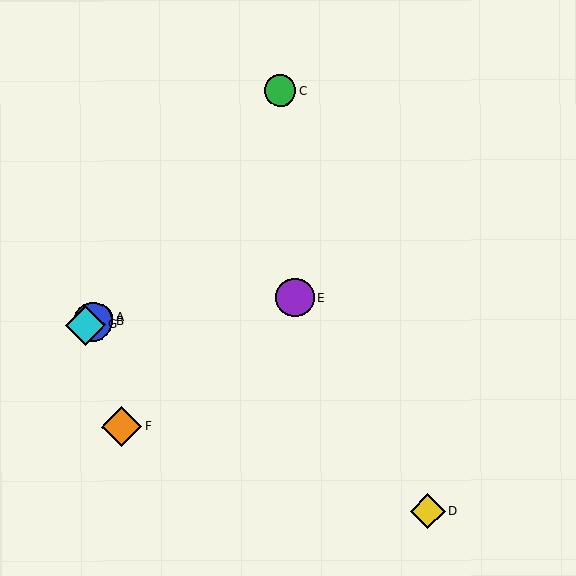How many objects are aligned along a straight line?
3 objects (A, B, G) are aligned along a straight line.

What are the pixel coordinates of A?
Object A is at (101, 318).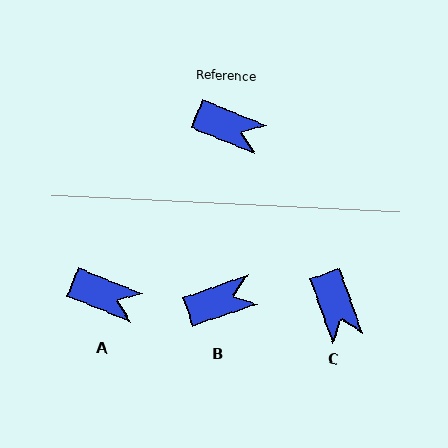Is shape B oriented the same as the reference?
No, it is off by about 42 degrees.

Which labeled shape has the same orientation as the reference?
A.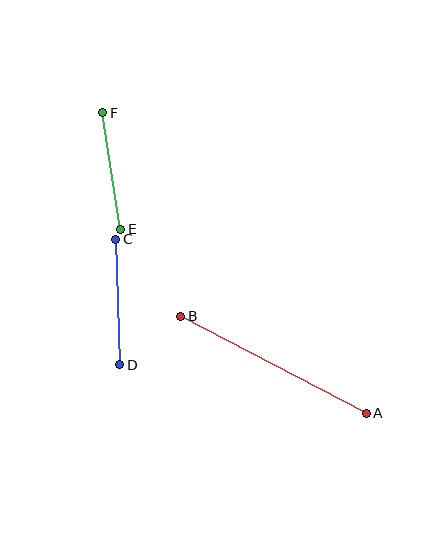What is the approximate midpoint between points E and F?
The midpoint is at approximately (112, 171) pixels.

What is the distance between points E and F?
The distance is approximately 118 pixels.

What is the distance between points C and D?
The distance is approximately 126 pixels.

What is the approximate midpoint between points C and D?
The midpoint is at approximately (118, 302) pixels.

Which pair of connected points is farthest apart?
Points A and B are farthest apart.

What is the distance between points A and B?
The distance is approximately 209 pixels.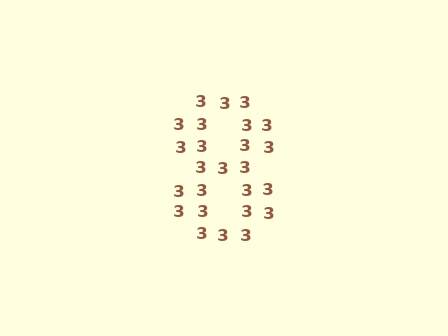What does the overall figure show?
The overall figure shows the digit 8.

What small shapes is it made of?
It is made of small digit 3's.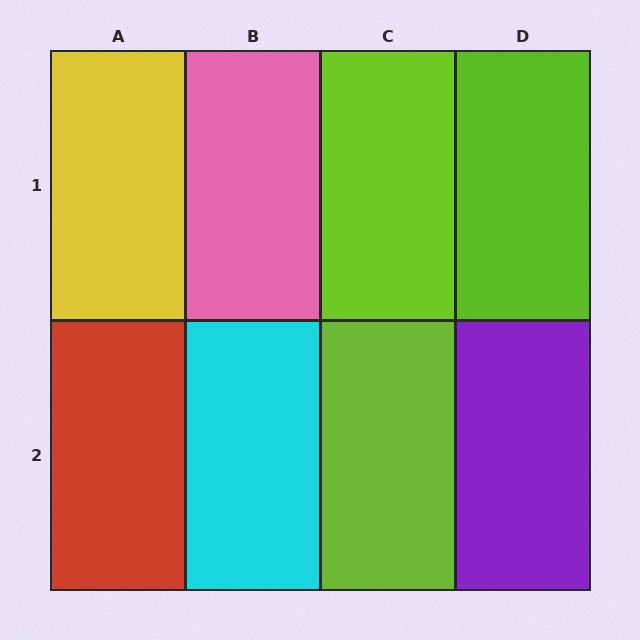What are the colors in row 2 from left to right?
Red, cyan, lime, purple.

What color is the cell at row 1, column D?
Lime.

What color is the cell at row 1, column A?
Yellow.